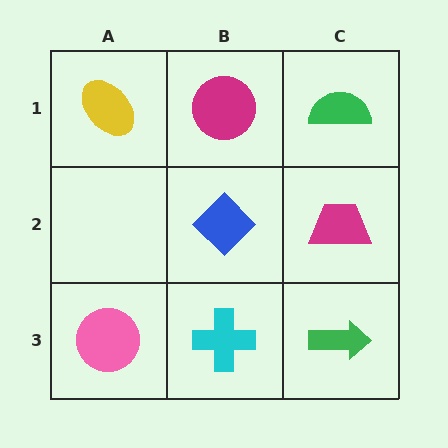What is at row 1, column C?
A green semicircle.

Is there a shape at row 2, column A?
No, that cell is empty.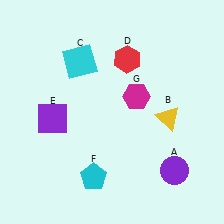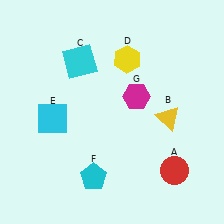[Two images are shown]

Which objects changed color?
A changed from purple to red. D changed from red to yellow. E changed from purple to cyan.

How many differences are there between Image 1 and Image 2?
There are 3 differences between the two images.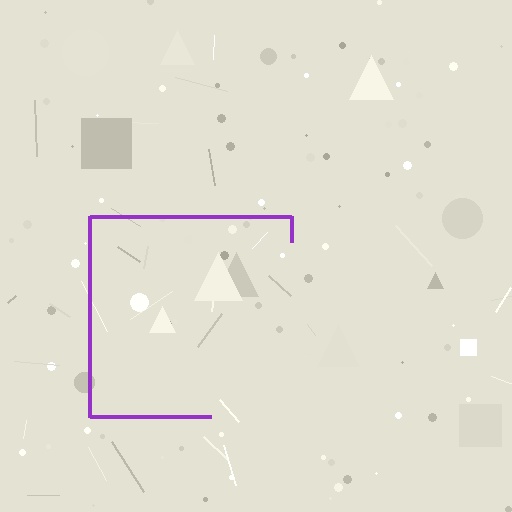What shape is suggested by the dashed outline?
The dashed outline suggests a square.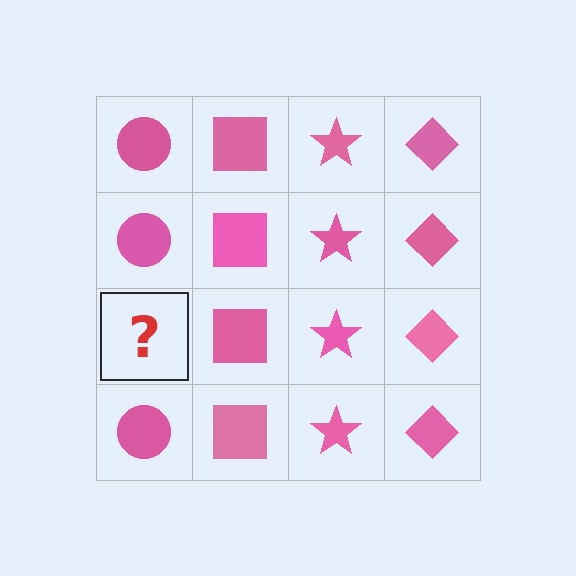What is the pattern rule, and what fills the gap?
The rule is that each column has a consistent shape. The gap should be filled with a pink circle.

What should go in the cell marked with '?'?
The missing cell should contain a pink circle.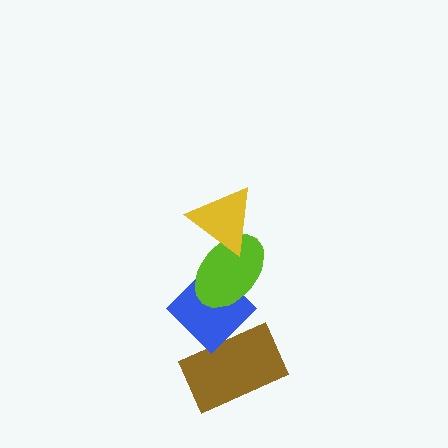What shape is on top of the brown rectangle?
The blue diamond is on top of the brown rectangle.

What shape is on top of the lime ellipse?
The yellow triangle is on top of the lime ellipse.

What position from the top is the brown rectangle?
The brown rectangle is 4th from the top.